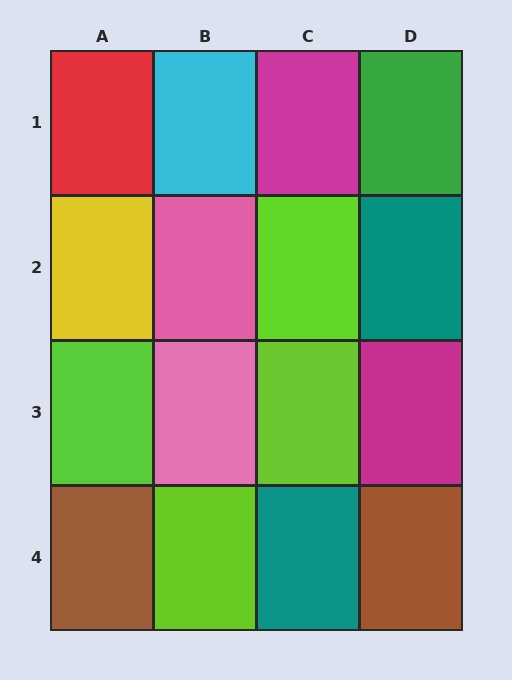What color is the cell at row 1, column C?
Magenta.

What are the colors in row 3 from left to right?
Lime, pink, lime, magenta.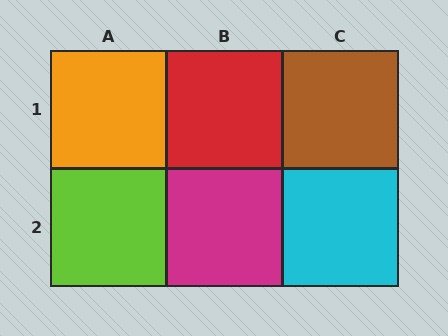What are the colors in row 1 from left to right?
Orange, red, brown.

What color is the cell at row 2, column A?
Lime.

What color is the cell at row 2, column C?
Cyan.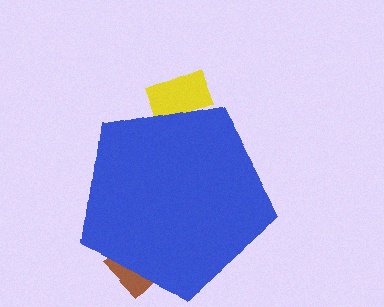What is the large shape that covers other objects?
A blue pentagon.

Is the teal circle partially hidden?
Yes, the teal circle is partially hidden behind the blue pentagon.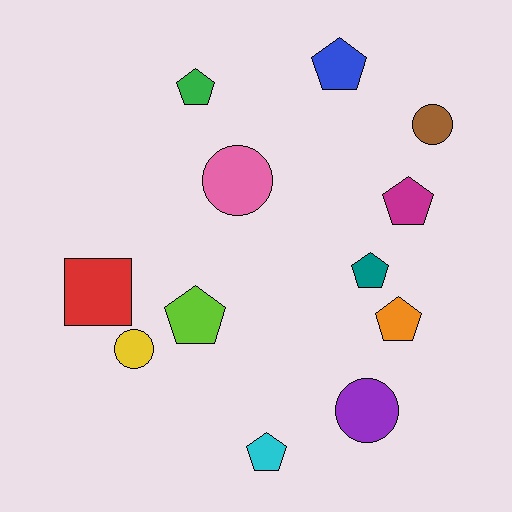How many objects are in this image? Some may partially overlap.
There are 12 objects.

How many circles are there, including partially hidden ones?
There are 4 circles.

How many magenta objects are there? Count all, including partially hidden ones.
There is 1 magenta object.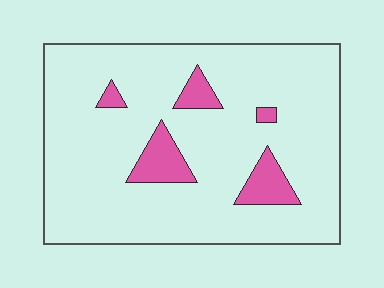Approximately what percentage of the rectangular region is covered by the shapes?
Approximately 10%.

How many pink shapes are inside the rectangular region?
5.